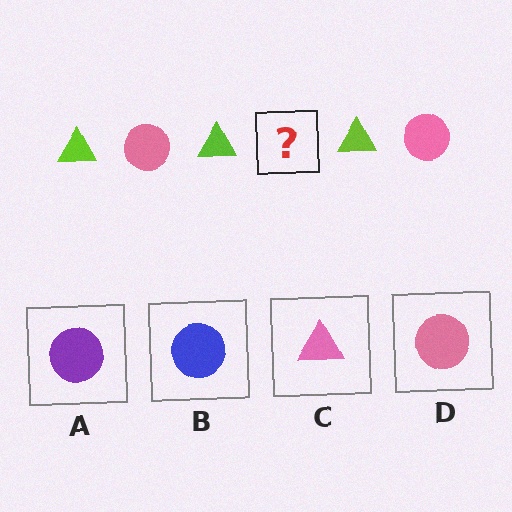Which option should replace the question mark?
Option D.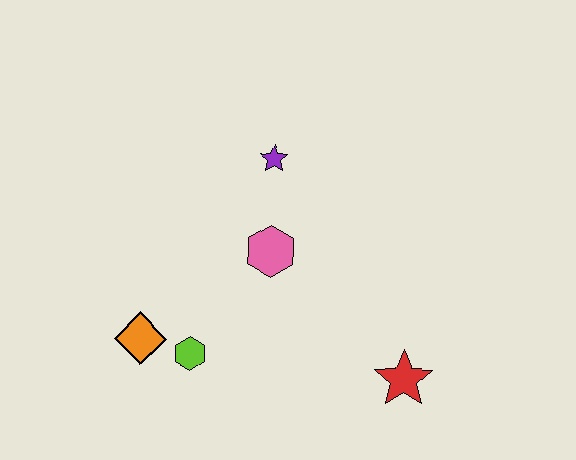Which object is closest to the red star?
The pink hexagon is closest to the red star.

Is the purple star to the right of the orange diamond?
Yes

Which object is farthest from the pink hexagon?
The red star is farthest from the pink hexagon.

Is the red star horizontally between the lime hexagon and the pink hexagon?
No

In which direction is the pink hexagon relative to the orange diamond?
The pink hexagon is to the right of the orange diamond.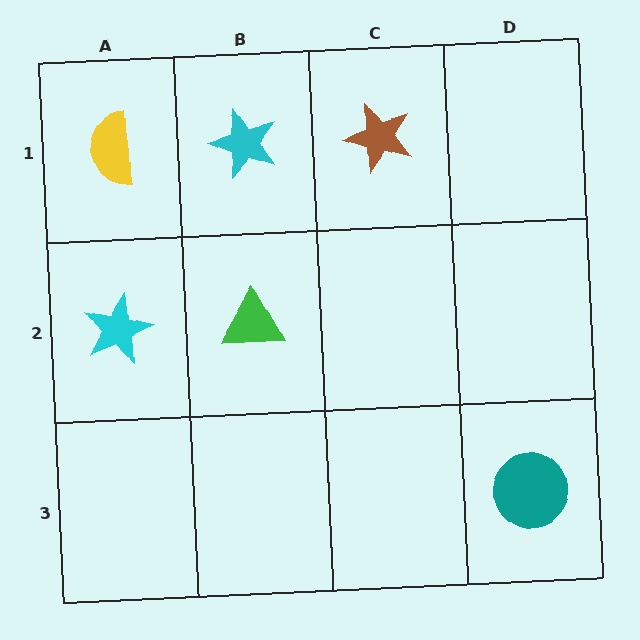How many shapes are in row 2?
2 shapes.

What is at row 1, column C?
A brown star.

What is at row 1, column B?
A cyan star.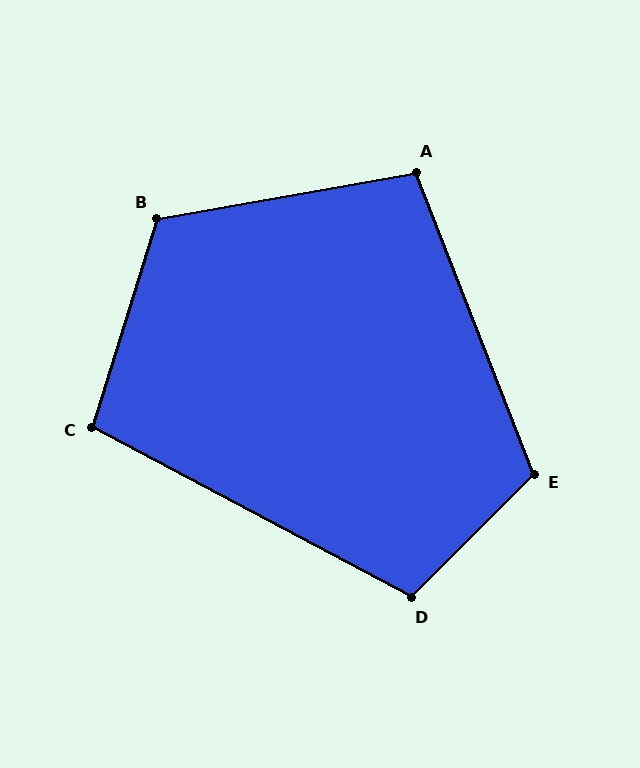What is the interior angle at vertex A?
Approximately 101 degrees (obtuse).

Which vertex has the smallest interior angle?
C, at approximately 101 degrees.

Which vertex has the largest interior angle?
B, at approximately 117 degrees.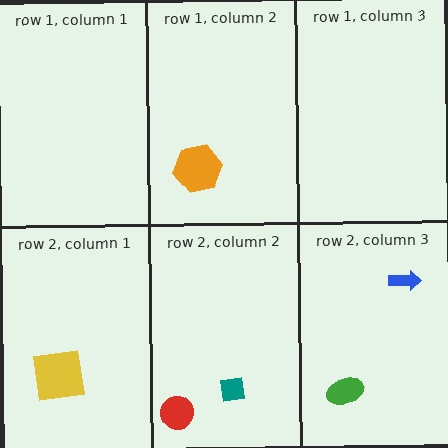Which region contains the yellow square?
The row 2, column 1 region.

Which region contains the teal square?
The row 2, column 2 region.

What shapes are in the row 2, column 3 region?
The green ellipse, the blue arrow.